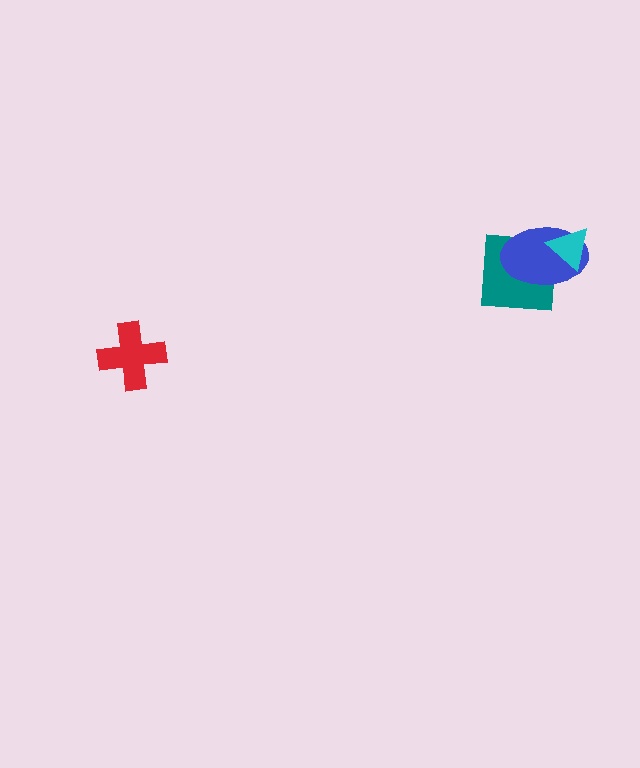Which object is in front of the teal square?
The blue ellipse is in front of the teal square.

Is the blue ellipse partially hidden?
Yes, it is partially covered by another shape.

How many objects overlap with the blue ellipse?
2 objects overlap with the blue ellipse.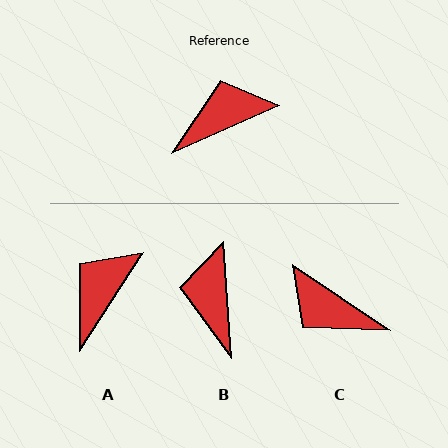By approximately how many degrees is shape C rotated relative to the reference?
Approximately 122 degrees counter-clockwise.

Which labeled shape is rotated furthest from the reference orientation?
C, about 122 degrees away.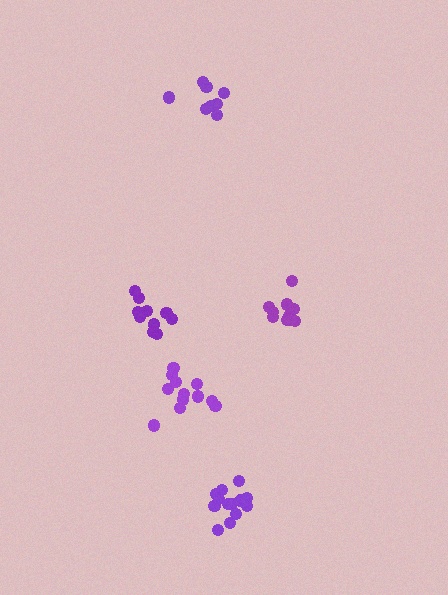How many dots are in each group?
Group 1: 12 dots, Group 2: 10 dots, Group 3: 8 dots, Group 4: 10 dots, Group 5: 13 dots (53 total).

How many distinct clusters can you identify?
There are 5 distinct clusters.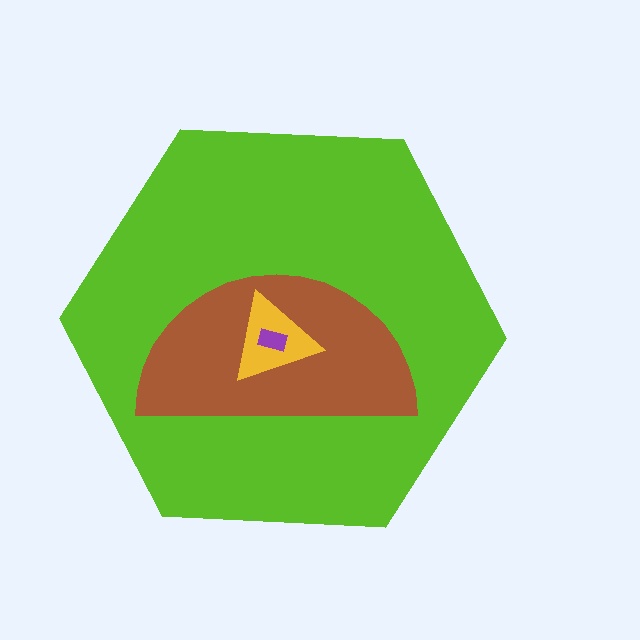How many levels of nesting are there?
4.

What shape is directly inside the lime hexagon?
The brown semicircle.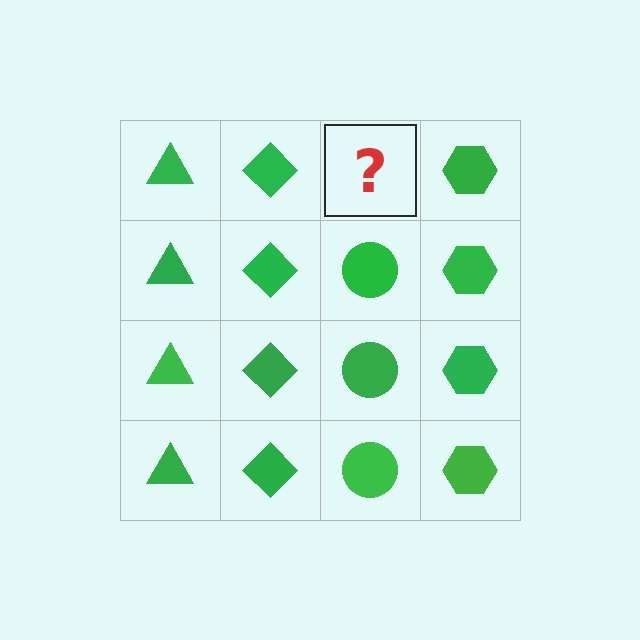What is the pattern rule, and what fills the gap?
The rule is that each column has a consistent shape. The gap should be filled with a green circle.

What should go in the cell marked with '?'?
The missing cell should contain a green circle.